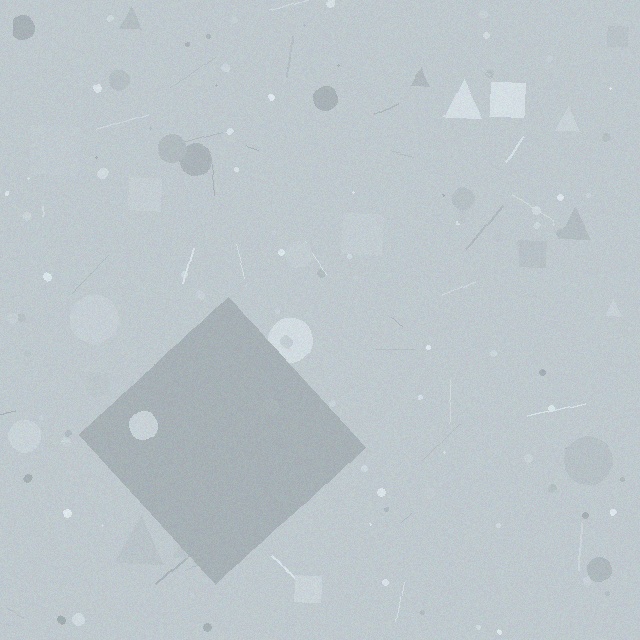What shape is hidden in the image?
A diamond is hidden in the image.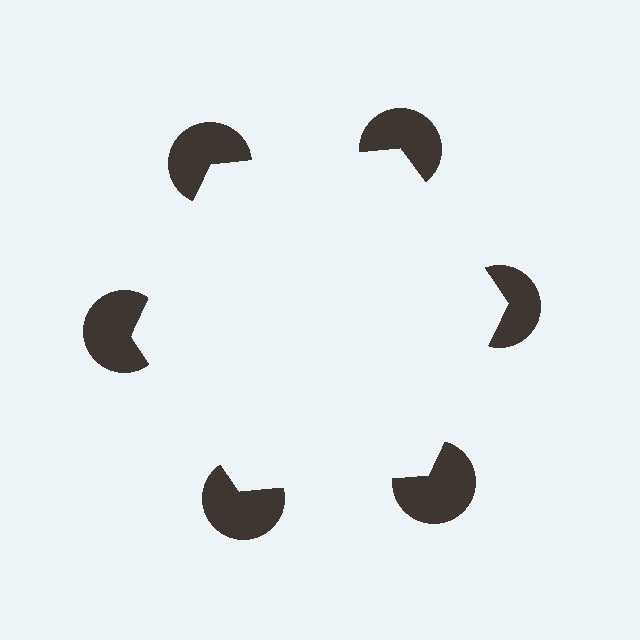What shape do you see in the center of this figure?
An illusory hexagon — its edges are inferred from the aligned wedge cuts in the pac-man discs, not physically drawn.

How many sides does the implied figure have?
6 sides.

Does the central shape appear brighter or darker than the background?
It typically appears slightly brighter than the background, even though no actual brightness change is drawn.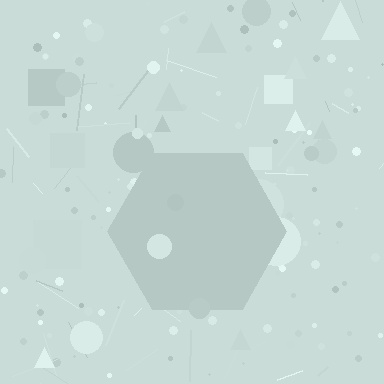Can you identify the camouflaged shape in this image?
The camouflaged shape is a hexagon.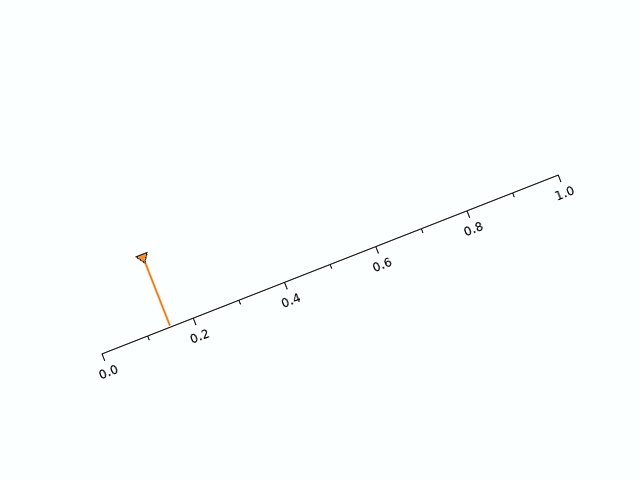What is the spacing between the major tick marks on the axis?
The major ticks are spaced 0.2 apart.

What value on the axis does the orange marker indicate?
The marker indicates approximately 0.15.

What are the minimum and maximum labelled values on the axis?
The axis runs from 0.0 to 1.0.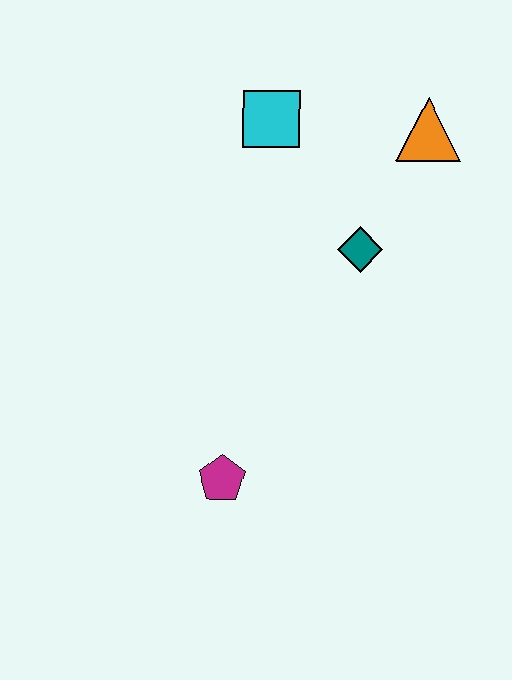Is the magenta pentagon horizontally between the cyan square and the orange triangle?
No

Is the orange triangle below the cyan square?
Yes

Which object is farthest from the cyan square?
The magenta pentagon is farthest from the cyan square.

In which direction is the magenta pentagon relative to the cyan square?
The magenta pentagon is below the cyan square.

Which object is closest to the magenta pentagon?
The teal diamond is closest to the magenta pentagon.